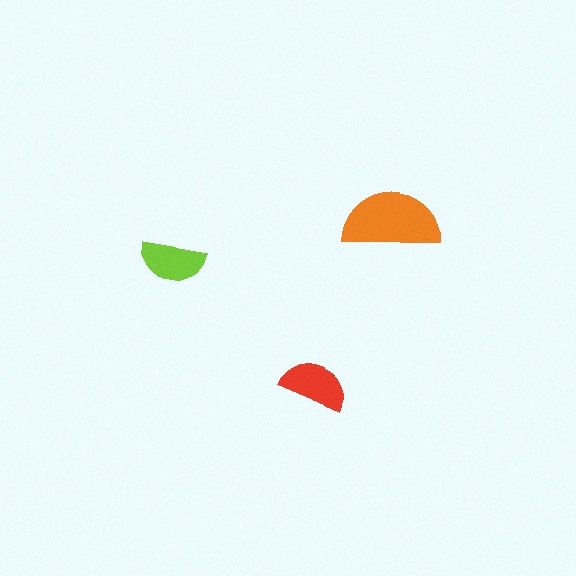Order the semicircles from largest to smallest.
the orange one, the red one, the lime one.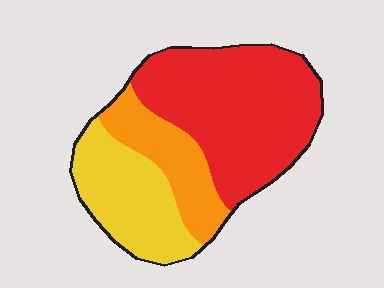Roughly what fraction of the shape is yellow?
Yellow takes up about one quarter (1/4) of the shape.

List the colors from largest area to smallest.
From largest to smallest: red, yellow, orange.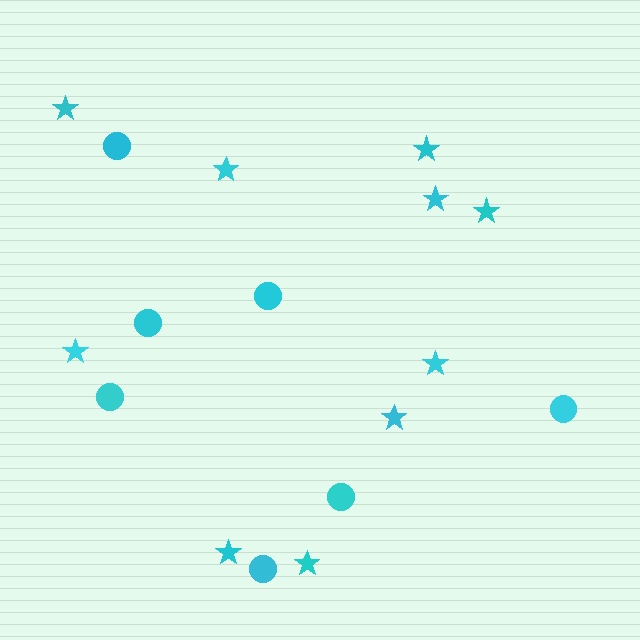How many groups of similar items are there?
There are 2 groups: one group of stars (10) and one group of circles (7).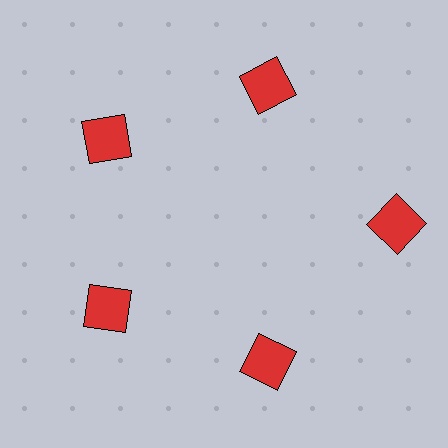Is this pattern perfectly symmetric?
No. The 5 red squares are arranged in a ring, but one element near the 3 o'clock position is pushed outward from the center, breaking the 5-fold rotational symmetry.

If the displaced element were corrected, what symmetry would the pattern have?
It would have 5-fold rotational symmetry — the pattern would map onto itself every 72 degrees.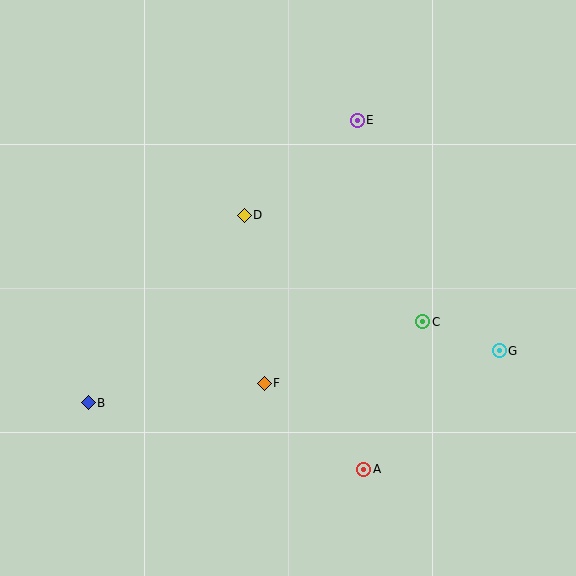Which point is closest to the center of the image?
Point D at (244, 215) is closest to the center.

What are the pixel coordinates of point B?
Point B is at (88, 403).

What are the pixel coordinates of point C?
Point C is at (423, 322).